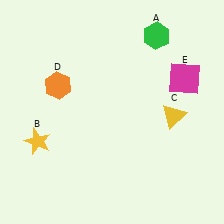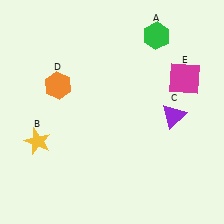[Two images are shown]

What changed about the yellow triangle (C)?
In Image 1, C is yellow. In Image 2, it changed to purple.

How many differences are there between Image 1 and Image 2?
There is 1 difference between the two images.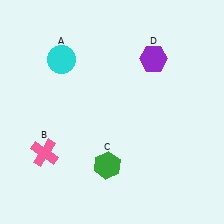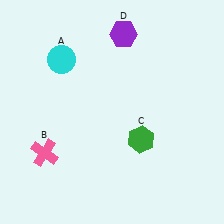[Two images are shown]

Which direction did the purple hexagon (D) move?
The purple hexagon (D) moved left.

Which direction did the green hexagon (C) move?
The green hexagon (C) moved right.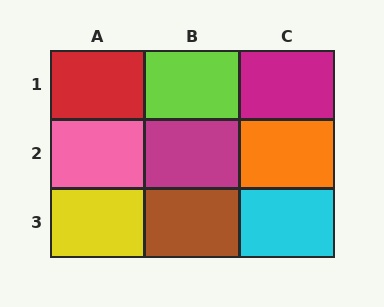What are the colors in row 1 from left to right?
Red, lime, magenta.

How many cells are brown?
1 cell is brown.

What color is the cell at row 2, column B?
Magenta.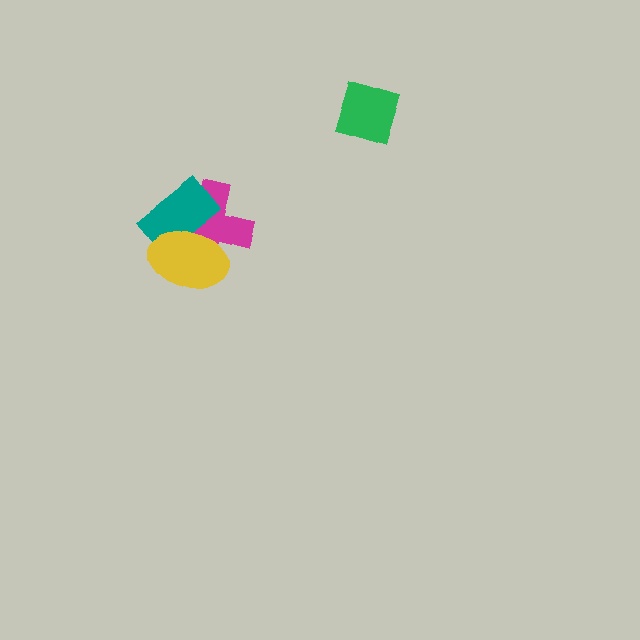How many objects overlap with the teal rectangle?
2 objects overlap with the teal rectangle.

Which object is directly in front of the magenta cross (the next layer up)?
The teal rectangle is directly in front of the magenta cross.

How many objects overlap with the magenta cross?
2 objects overlap with the magenta cross.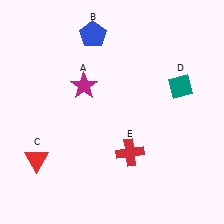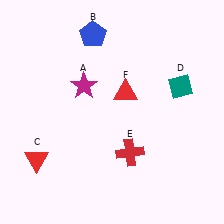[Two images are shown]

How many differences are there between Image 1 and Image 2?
There is 1 difference between the two images.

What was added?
A red triangle (F) was added in Image 2.